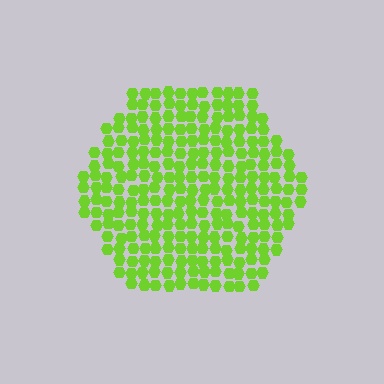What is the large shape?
The large shape is a hexagon.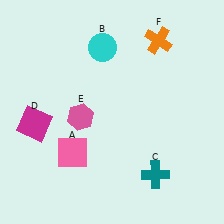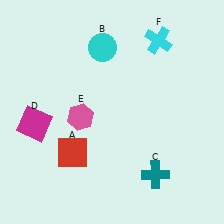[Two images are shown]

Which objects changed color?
A changed from pink to red. F changed from orange to cyan.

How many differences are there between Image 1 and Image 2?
There are 2 differences between the two images.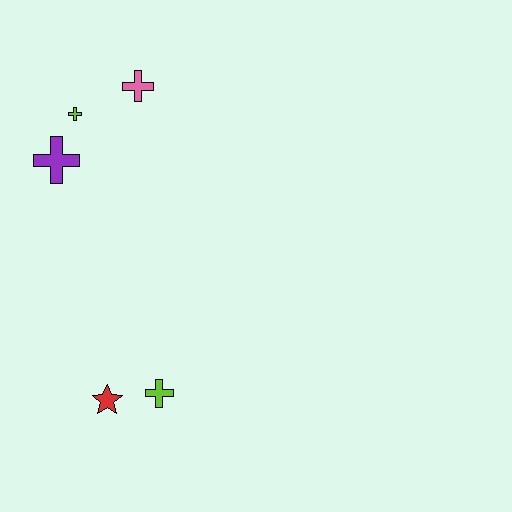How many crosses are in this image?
There are 4 crosses.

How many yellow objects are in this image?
There are no yellow objects.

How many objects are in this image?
There are 5 objects.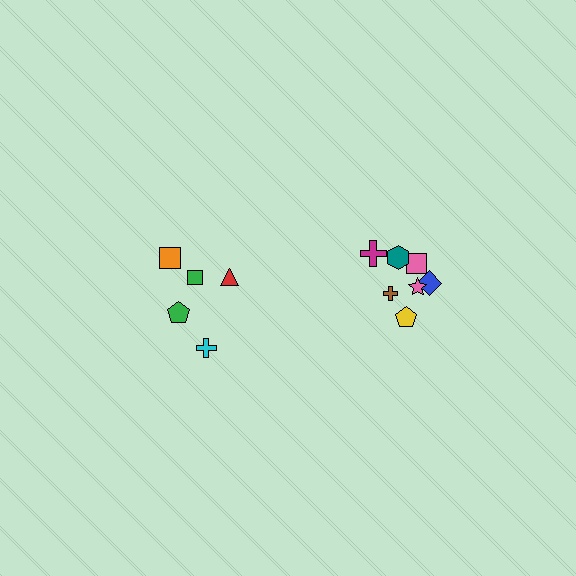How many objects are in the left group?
There are 5 objects.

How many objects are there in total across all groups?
There are 12 objects.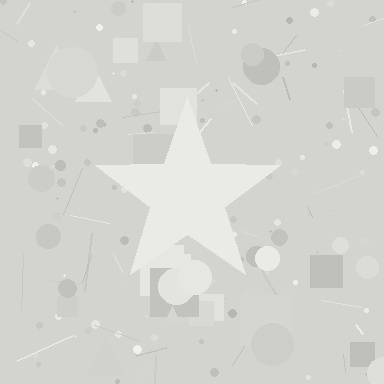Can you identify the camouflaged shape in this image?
The camouflaged shape is a star.